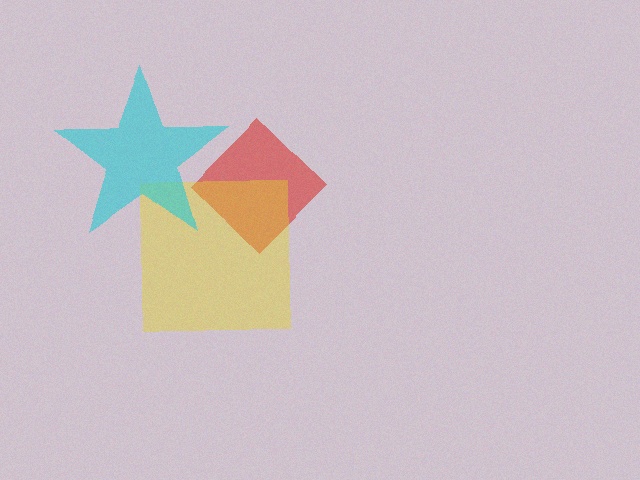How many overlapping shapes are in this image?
There are 3 overlapping shapes in the image.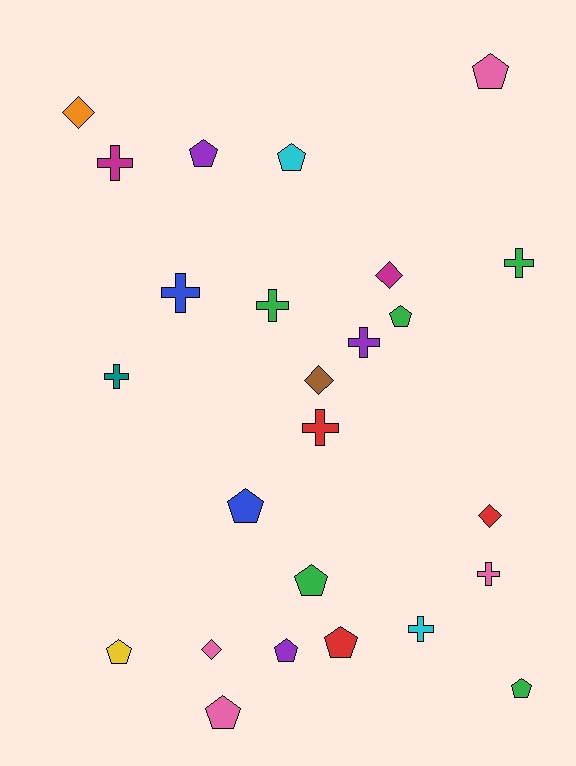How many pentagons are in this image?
There are 11 pentagons.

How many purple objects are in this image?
There are 3 purple objects.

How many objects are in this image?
There are 25 objects.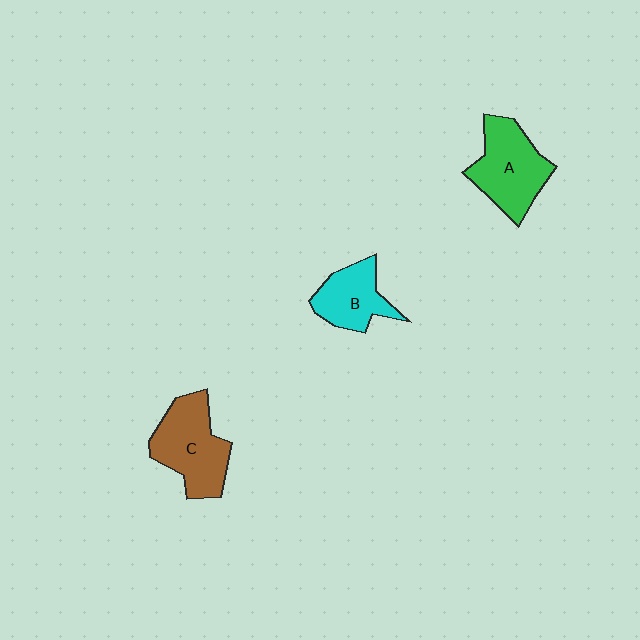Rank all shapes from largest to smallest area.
From largest to smallest: C (brown), A (green), B (cyan).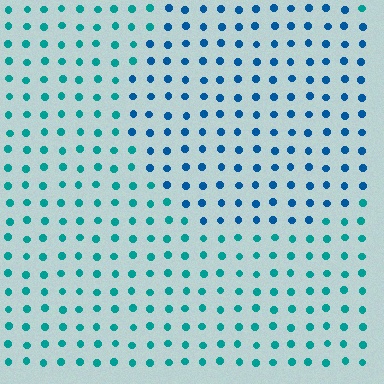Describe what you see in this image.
The image is filled with small teal elements in a uniform arrangement. A circle-shaped region is visible where the elements are tinted to a slightly different hue, forming a subtle color boundary.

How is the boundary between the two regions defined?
The boundary is defined purely by a slight shift in hue (about 30 degrees). Spacing, size, and orientation are identical on both sides.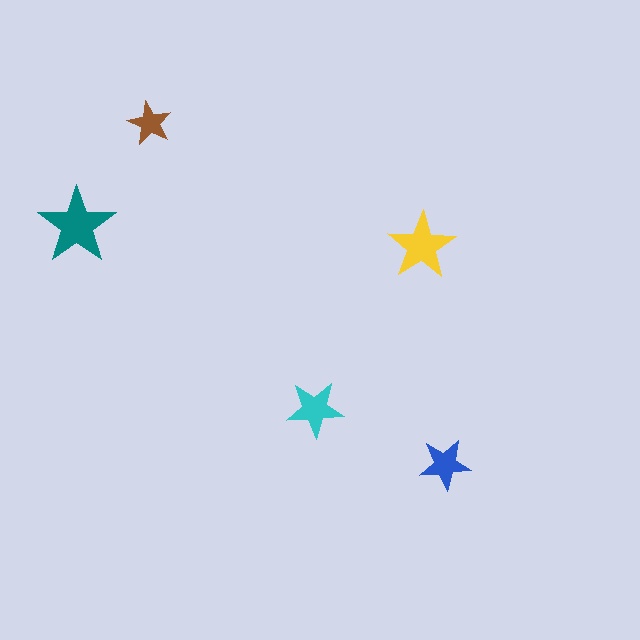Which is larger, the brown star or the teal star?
The teal one.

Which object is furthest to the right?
The blue star is rightmost.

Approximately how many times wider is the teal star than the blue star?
About 1.5 times wider.